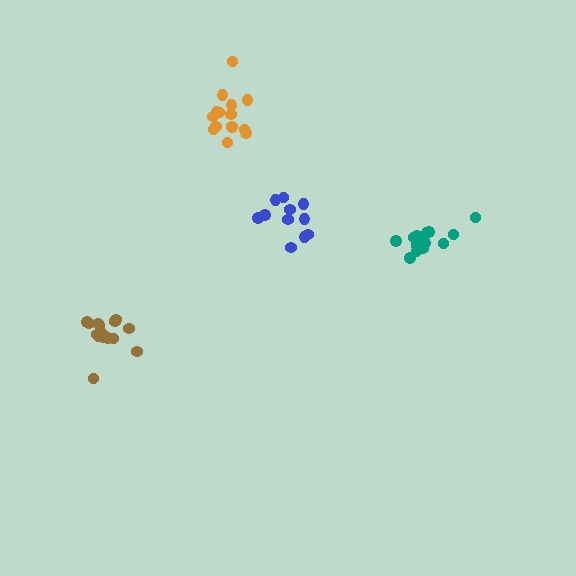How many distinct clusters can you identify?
There are 4 distinct clusters.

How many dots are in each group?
Group 1: 15 dots, Group 2: 15 dots, Group 3: 14 dots, Group 4: 11 dots (55 total).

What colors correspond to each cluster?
The clusters are colored: orange, brown, teal, blue.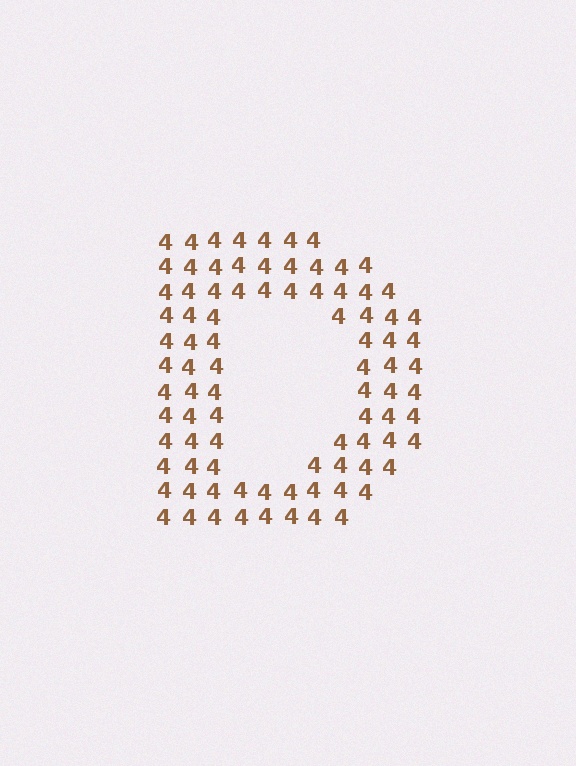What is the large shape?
The large shape is the letter D.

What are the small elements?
The small elements are digit 4's.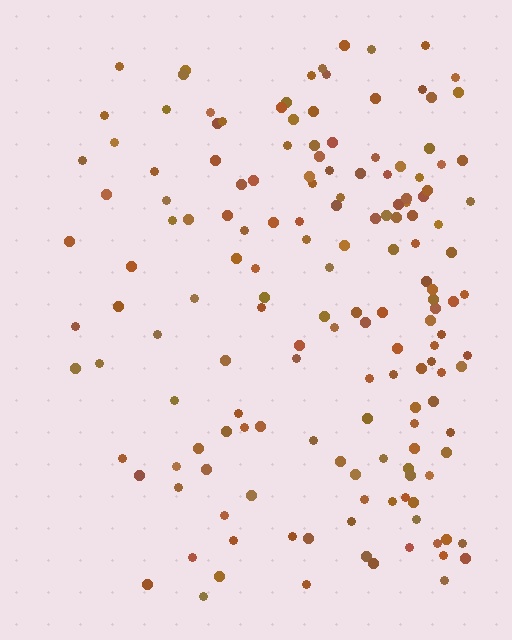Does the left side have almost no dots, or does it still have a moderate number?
Still a moderate number, just noticeably fewer than the right.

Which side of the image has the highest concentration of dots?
The right.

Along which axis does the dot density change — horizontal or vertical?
Horizontal.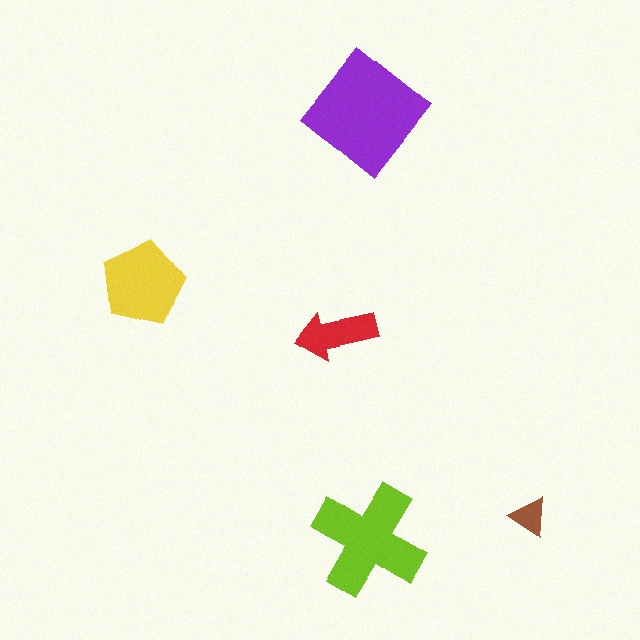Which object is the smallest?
The brown triangle.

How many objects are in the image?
There are 5 objects in the image.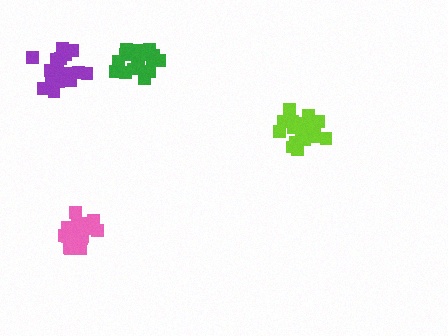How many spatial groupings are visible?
There are 4 spatial groupings.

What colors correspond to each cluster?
The clusters are colored: pink, green, lime, purple.